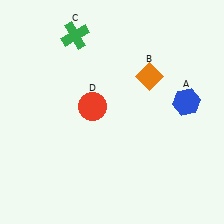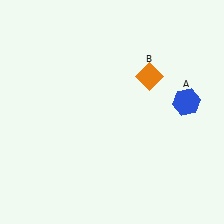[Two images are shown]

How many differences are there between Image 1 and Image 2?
There are 2 differences between the two images.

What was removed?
The green cross (C), the red circle (D) were removed in Image 2.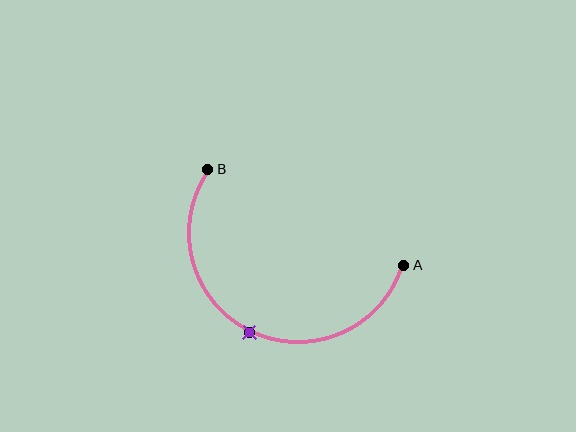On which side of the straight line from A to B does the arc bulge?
The arc bulges below the straight line connecting A and B.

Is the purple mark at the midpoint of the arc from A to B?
Yes. The purple mark lies on the arc at equal arc-length from both A and B — it is the arc midpoint.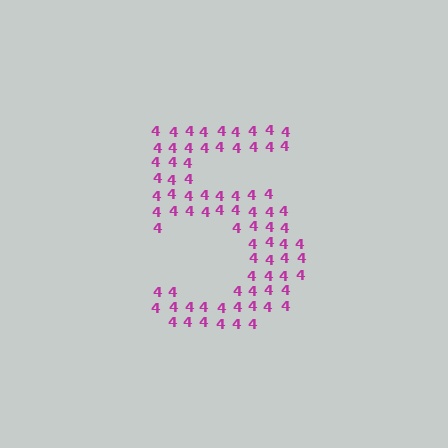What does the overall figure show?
The overall figure shows the digit 5.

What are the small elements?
The small elements are digit 4's.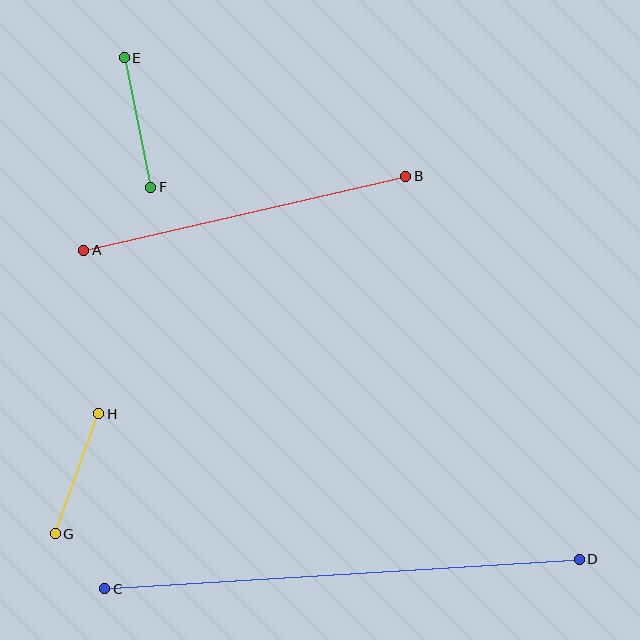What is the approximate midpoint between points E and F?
The midpoint is at approximately (137, 123) pixels.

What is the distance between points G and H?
The distance is approximately 128 pixels.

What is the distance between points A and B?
The distance is approximately 330 pixels.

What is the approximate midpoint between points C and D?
The midpoint is at approximately (342, 574) pixels.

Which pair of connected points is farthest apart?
Points C and D are farthest apart.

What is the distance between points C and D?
The distance is approximately 475 pixels.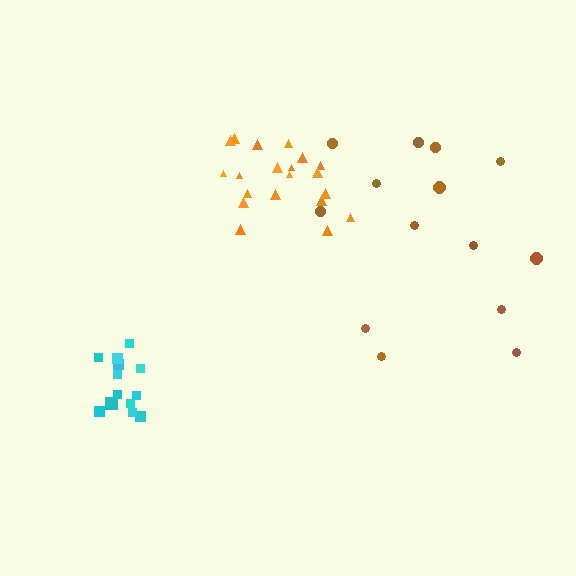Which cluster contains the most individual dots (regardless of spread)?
Orange (20).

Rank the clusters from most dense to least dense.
cyan, orange, brown.